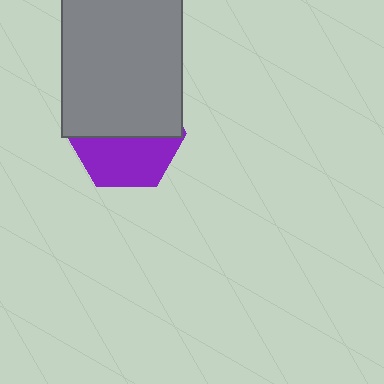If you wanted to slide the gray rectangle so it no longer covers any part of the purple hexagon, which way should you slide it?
Slide it up — that is the most direct way to separate the two shapes.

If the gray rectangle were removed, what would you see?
You would see the complete purple hexagon.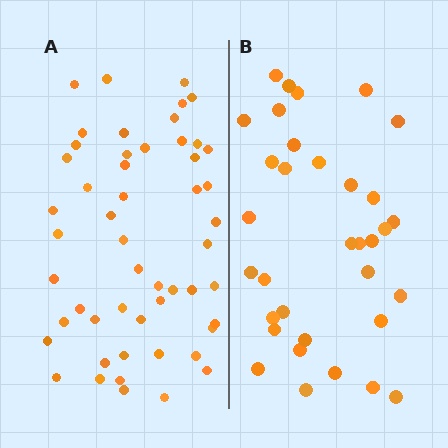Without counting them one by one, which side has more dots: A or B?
Region A (the left region) has more dots.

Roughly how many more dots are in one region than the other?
Region A has approximately 20 more dots than region B.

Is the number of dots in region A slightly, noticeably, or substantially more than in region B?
Region A has substantially more. The ratio is roughly 1.5 to 1.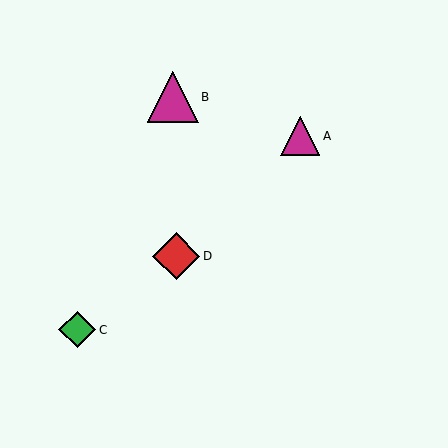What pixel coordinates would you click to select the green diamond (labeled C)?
Click at (77, 330) to select the green diamond C.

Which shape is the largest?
The magenta triangle (labeled B) is the largest.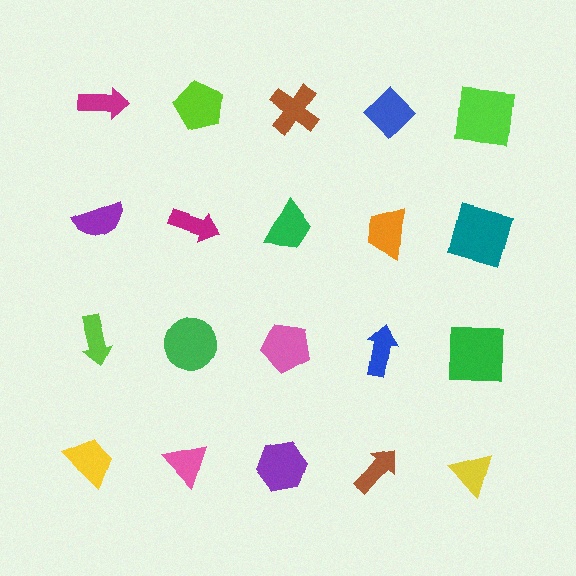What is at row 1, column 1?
A magenta arrow.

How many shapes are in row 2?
5 shapes.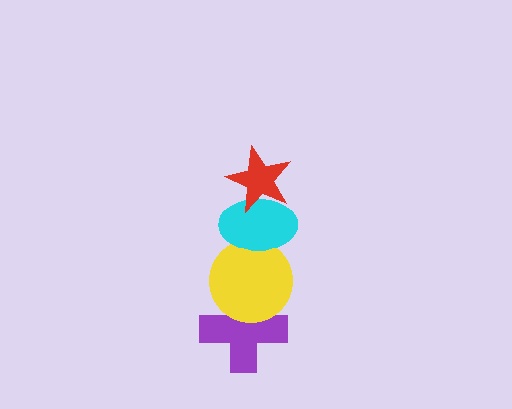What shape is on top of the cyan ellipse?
The red star is on top of the cyan ellipse.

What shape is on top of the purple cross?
The yellow circle is on top of the purple cross.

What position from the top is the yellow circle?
The yellow circle is 3rd from the top.